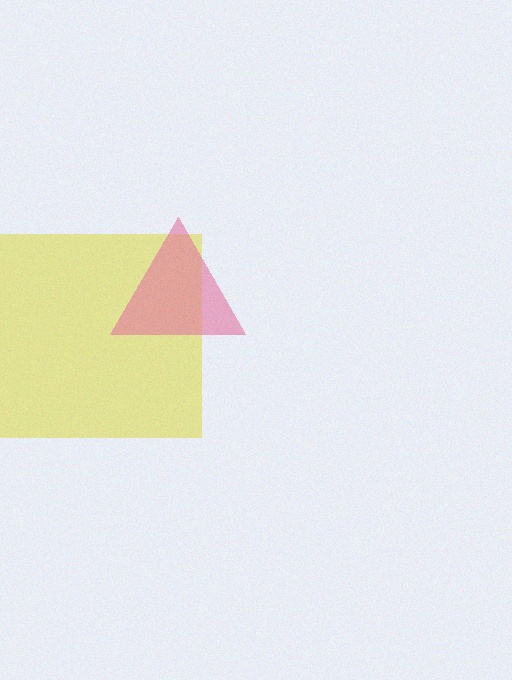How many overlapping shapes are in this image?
There are 2 overlapping shapes in the image.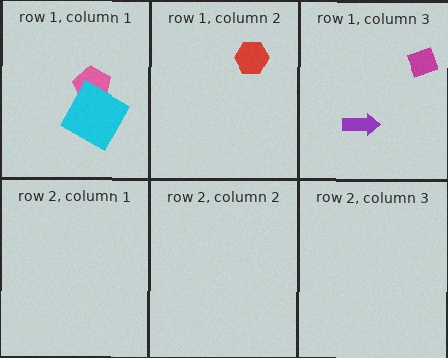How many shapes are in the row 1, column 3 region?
2.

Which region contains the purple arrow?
The row 1, column 3 region.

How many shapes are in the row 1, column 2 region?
1.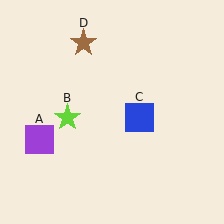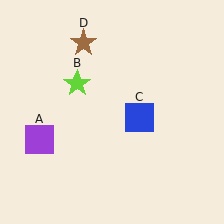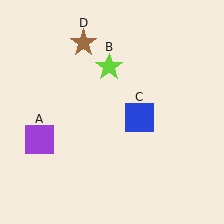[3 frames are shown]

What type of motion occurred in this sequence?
The lime star (object B) rotated clockwise around the center of the scene.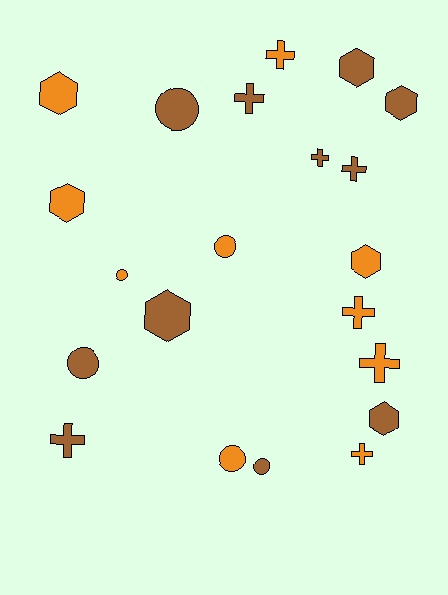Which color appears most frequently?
Brown, with 11 objects.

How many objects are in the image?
There are 21 objects.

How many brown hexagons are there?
There are 4 brown hexagons.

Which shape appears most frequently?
Cross, with 8 objects.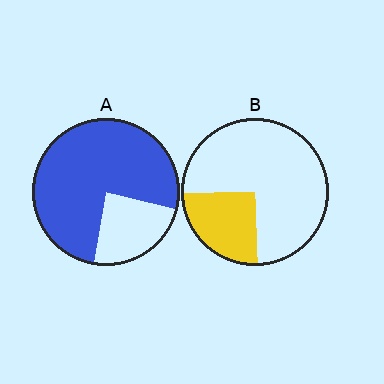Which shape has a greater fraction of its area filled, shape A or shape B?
Shape A.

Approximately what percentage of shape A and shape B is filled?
A is approximately 75% and B is approximately 25%.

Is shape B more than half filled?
No.